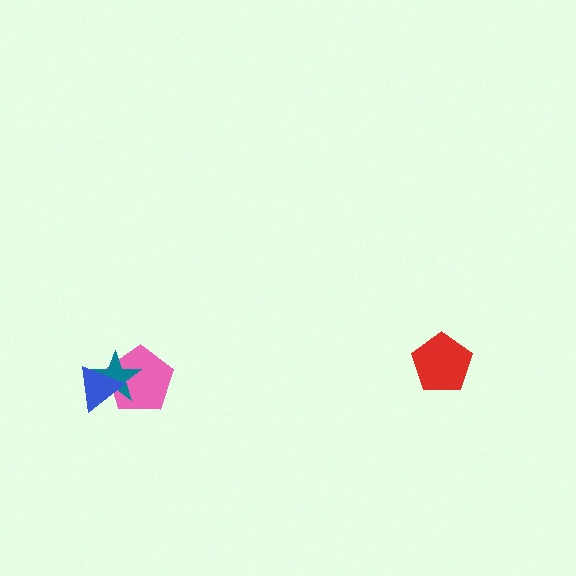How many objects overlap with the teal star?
2 objects overlap with the teal star.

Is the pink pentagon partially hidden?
Yes, it is partially covered by another shape.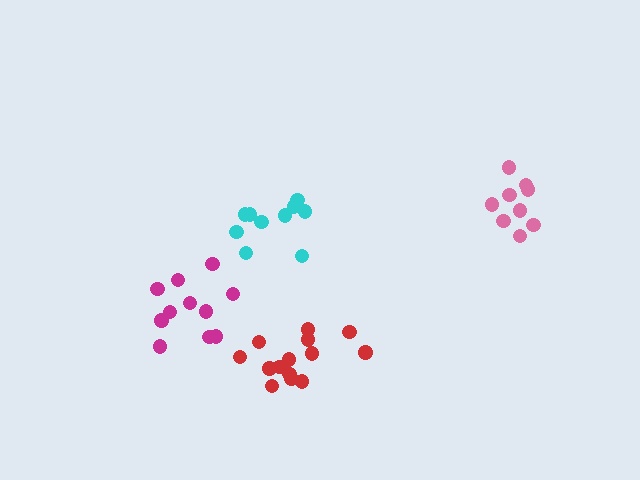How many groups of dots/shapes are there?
There are 4 groups.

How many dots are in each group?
Group 1: 11 dots, Group 2: 10 dots, Group 3: 9 dots, Group 4: 14 dots (44 total).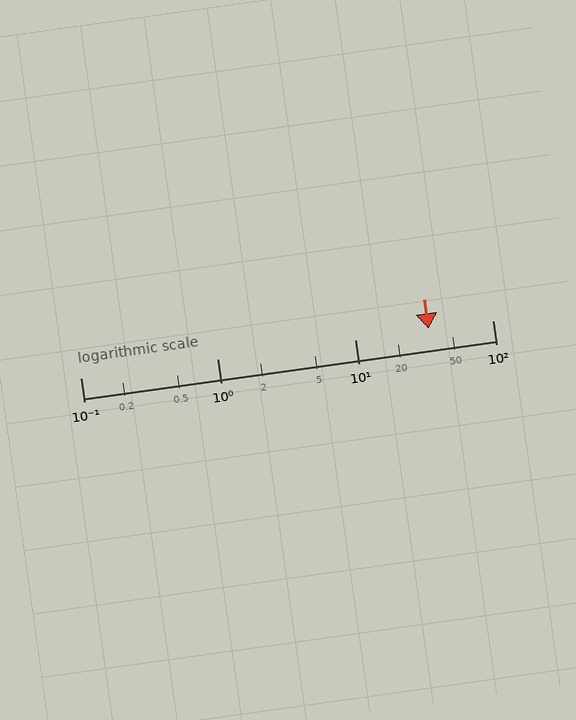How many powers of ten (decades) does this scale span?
The scale spans 3 decades, from 0.1 to 100.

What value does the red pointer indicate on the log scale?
The pointer indicates approximately 34.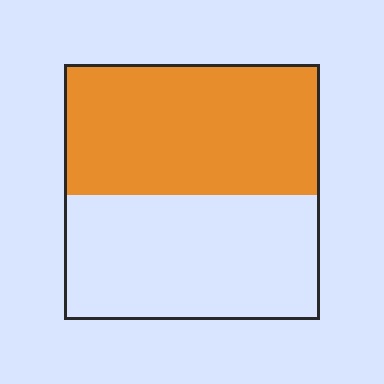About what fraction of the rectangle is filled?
About one half (1/2).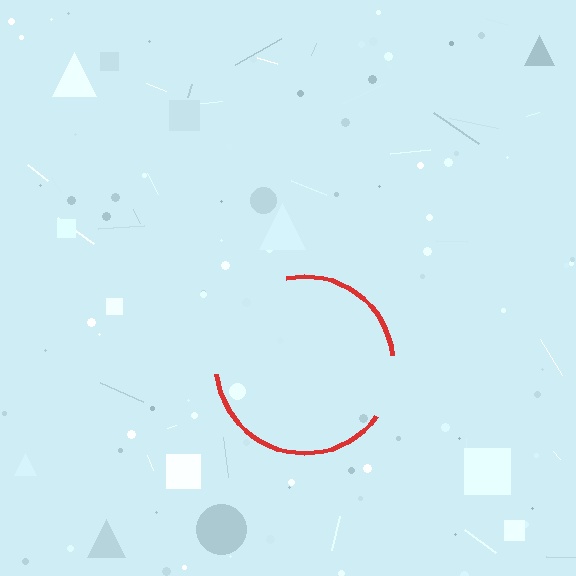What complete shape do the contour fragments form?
The contour fragments form a circle.